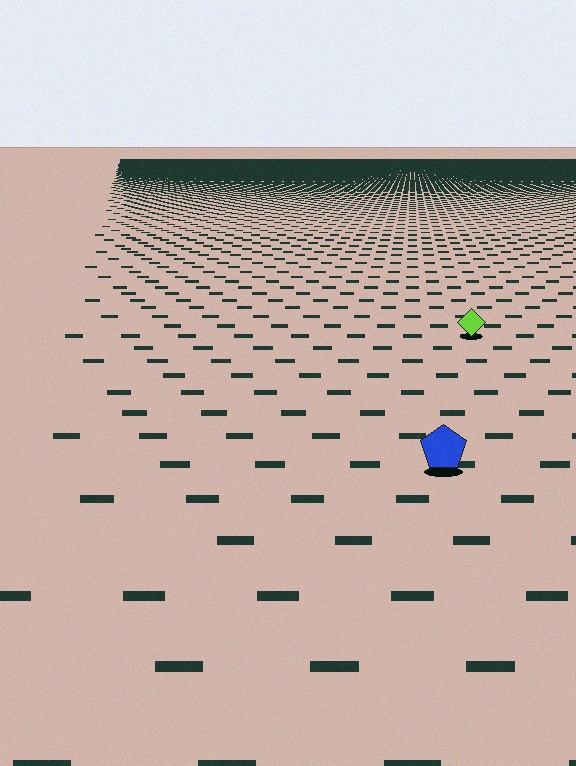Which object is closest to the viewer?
The blue pentagon is closest. The texture marks near it are larger and more spread out.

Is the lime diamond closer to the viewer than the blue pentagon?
No. The blue pentagon is closer — you can tell from the texture gradient: the ground texture is coarser near it.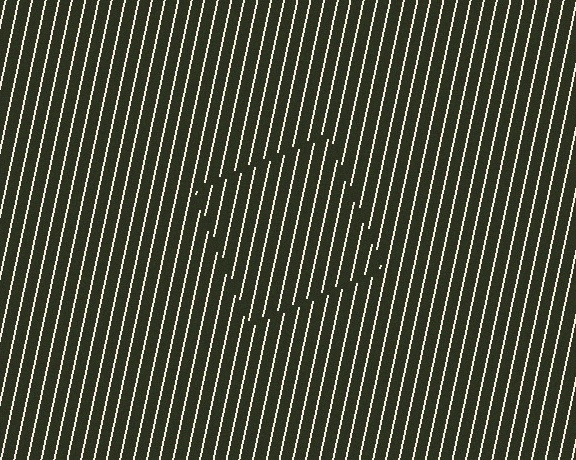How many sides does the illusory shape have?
4 sides — the line-ends trace a square.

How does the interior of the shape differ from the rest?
The interior of the shape contains the same grating, shifted by half a period — the contour is defined by the phase discontinuity where line-ends from the inner and outer gratings abut.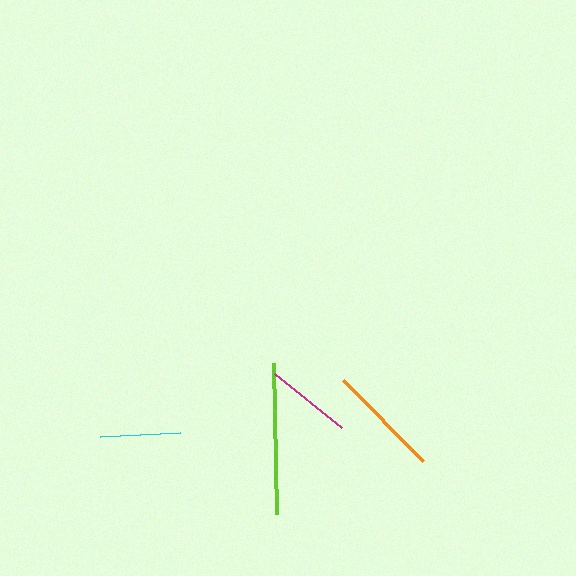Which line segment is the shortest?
The cyan line is the shortest at approximately 80 pixels.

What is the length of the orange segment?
The orange segment is approximately 114 pixels long.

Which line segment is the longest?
The lime line is the longest at approximately 150 pixels.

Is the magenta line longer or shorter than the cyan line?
The magenta line is longer than the cyan line.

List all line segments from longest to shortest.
From longest to shortest: lime, orange, magenta, cyan.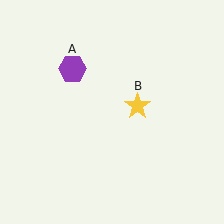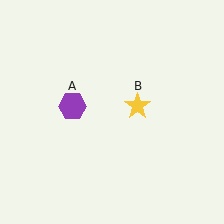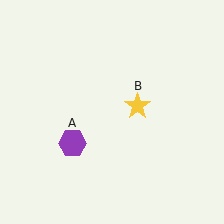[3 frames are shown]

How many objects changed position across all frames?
1 object changed position: purple hexagon (object A).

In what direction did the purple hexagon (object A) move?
The purple hexagon (object A) moved down.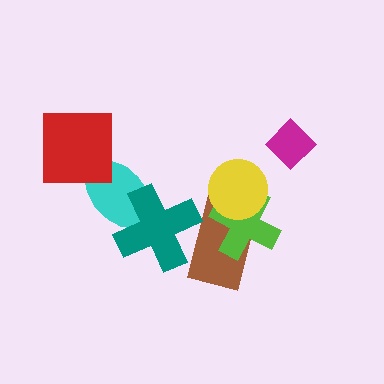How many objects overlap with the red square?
1 object overlaps with the red square.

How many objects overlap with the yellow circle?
2 objects overlap with the yellow circle.